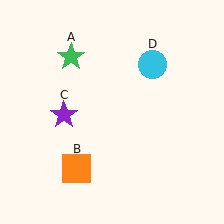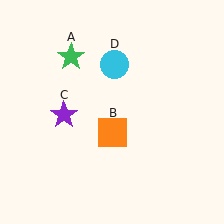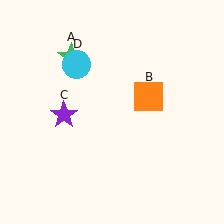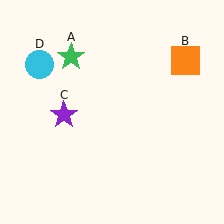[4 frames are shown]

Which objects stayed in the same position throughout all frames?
Green star (object A) and purple star (object C) remained stationary.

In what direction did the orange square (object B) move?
The orange square (object B) moved up and to the right.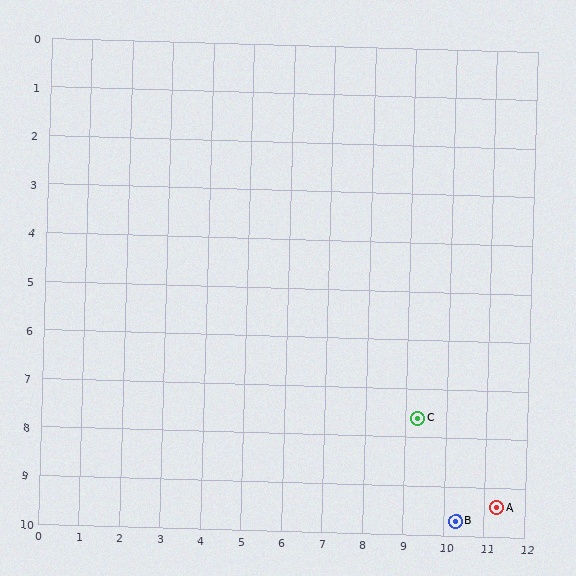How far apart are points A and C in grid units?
Points A and C are about 2.7 grid units apart.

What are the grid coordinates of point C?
Point C is at approximately (9.3, 7.6).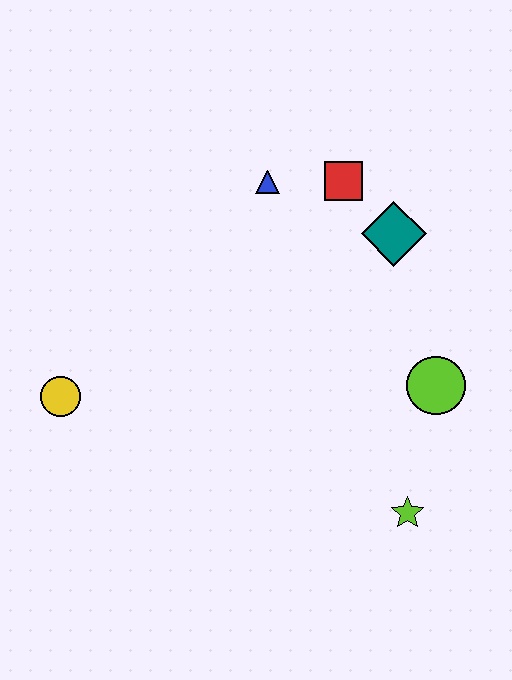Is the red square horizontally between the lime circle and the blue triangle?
Yes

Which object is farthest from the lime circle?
The yellow circle is farthest from the lime circle.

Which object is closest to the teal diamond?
The red square is closest to the teal diamond.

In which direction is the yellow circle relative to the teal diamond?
The yellow circle is to the left of the teal diamond.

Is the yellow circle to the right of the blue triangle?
No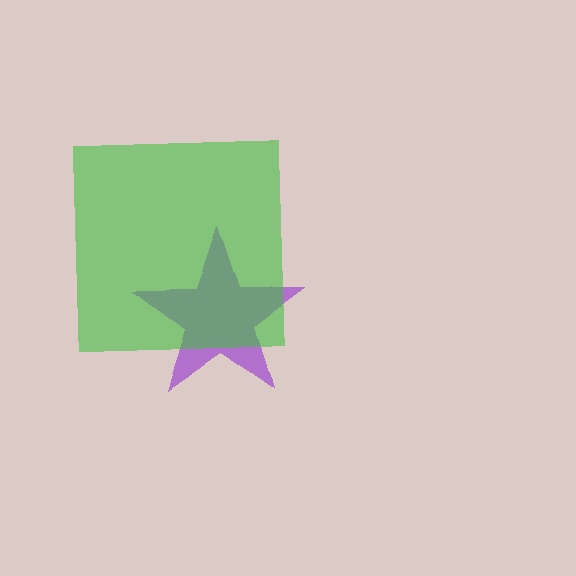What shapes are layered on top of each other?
The layered shapes are: a purple star, a green square.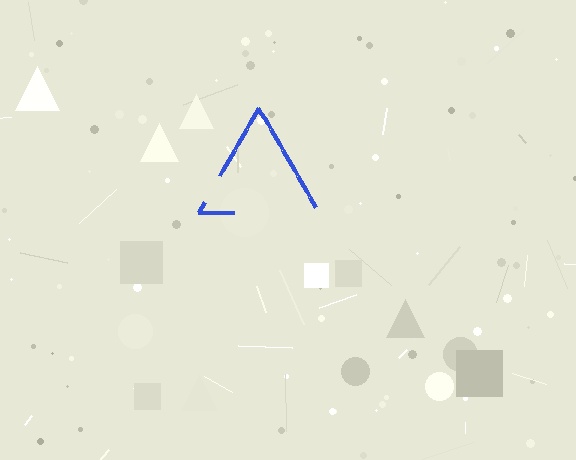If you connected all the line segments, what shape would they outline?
They would outline a triangle.